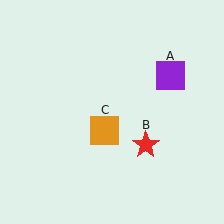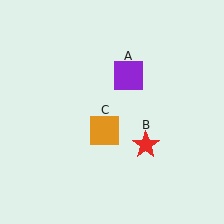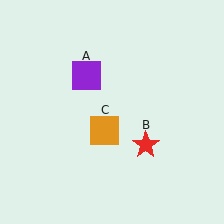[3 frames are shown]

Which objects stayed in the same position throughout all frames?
Red star (object B) and orange square (object C) remained stationary.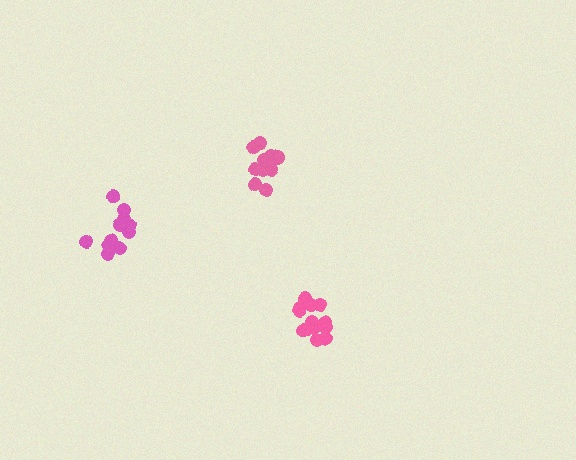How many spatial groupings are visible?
There are 3 spatial groupings.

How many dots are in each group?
Group 1: 12 dots, Group 2: 11 dots, Group 3: 14 dots (37 total).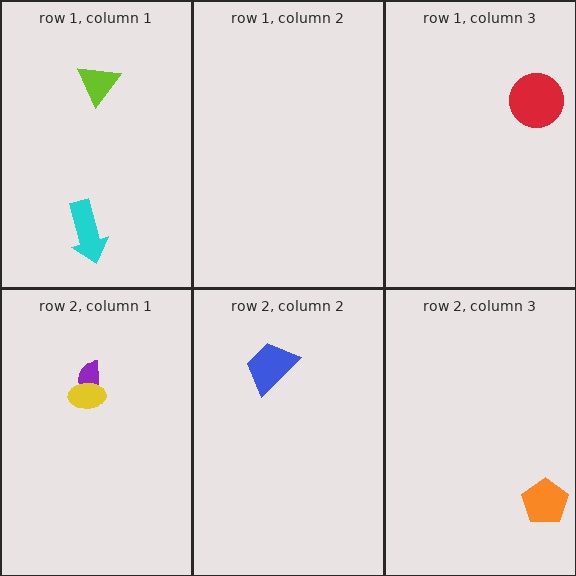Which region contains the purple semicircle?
The row 2, column 1 region.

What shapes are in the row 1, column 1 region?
The cyan arrow, the lime triangle.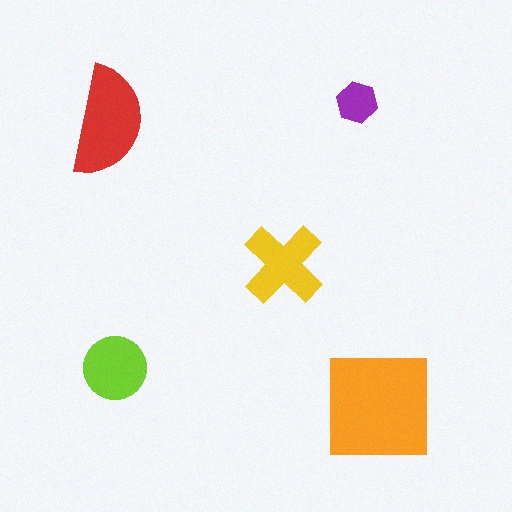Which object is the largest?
The orange square.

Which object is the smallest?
The purple hexagon.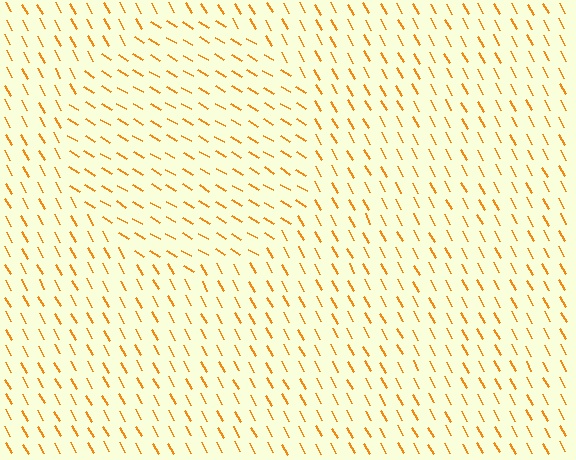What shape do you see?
I see a circle.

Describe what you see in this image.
The image is filled with small orange line segments. A circle region in the image has lines oriented differently from the surrounding lines, creating a visible texture boundary.